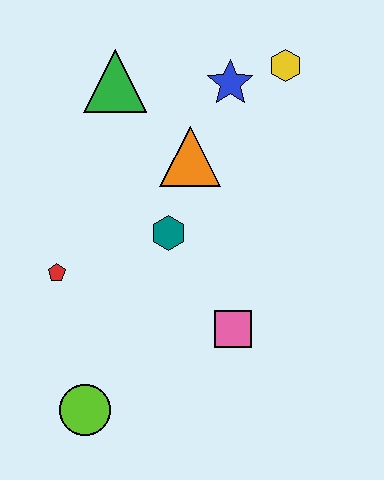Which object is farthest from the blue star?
The lime circle is farthest from the blue star.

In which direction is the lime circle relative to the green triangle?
The lime circle is below the green triangle.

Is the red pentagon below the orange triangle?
Yes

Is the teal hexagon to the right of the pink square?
No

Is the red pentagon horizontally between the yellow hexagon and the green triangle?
No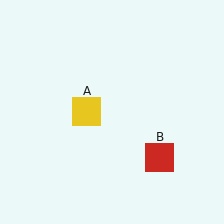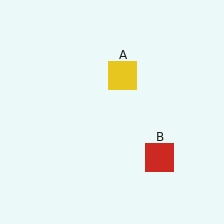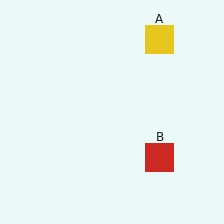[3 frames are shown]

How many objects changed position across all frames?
1 object changed position: yellow square (object A).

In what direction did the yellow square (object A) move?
The yellow square (object A) moved up and to the right.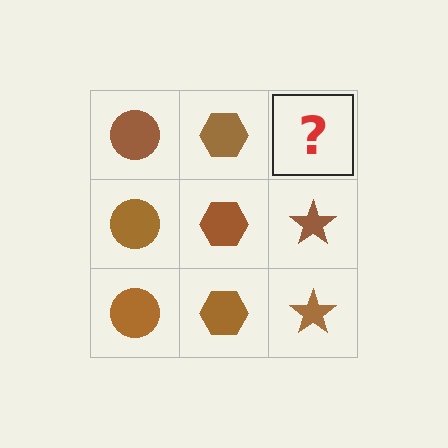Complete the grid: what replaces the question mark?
The question mark should be replaced with a brown star.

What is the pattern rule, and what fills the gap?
The rule is that each column has a consistent shape. The gap should be filled with a brown star.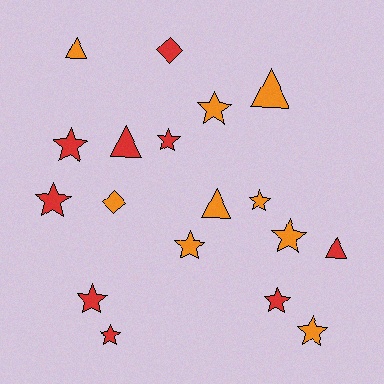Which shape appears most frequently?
Star, with 11 objects.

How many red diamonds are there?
There is 1 red diamond.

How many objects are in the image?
There are 18 objects.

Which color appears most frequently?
Red, with 9 objects.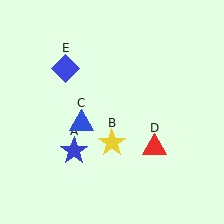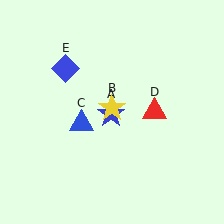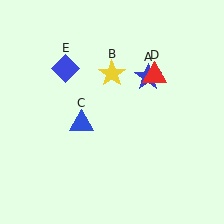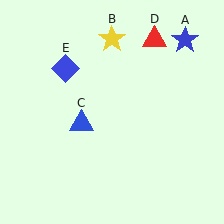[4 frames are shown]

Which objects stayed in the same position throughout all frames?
Blue triangle (object C) and blue diamond (object E) remained stationary.